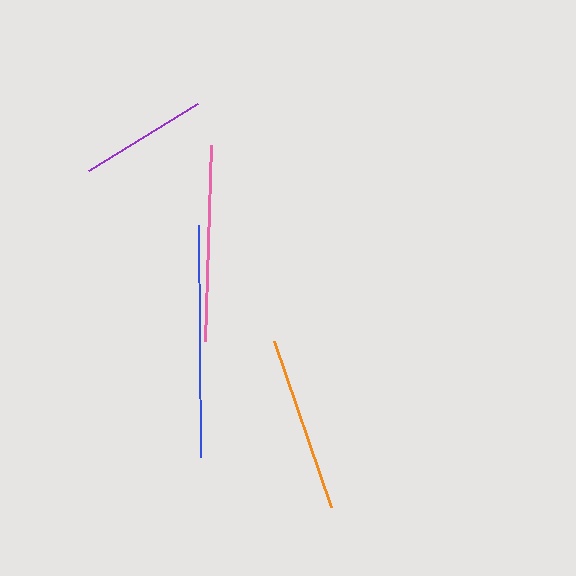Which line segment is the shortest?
The purple line is the shortest at approximately 127 pixels.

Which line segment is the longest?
The blue line is the longest at approximately 233 pixels.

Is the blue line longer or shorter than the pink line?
The blue line is longer than the pink line.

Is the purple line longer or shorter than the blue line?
The blue line is longer than the purple line.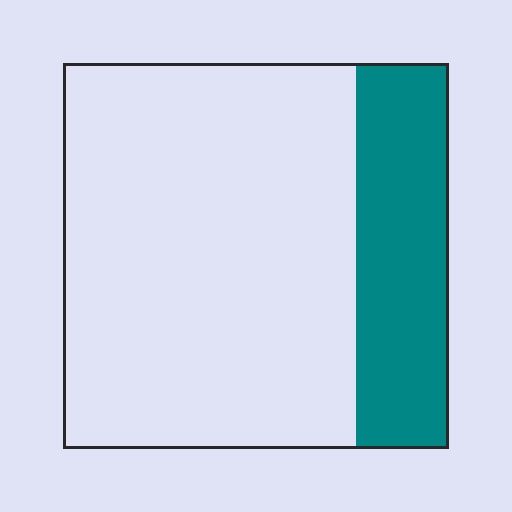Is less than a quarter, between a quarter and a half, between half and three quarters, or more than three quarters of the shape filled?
Less than a quarter.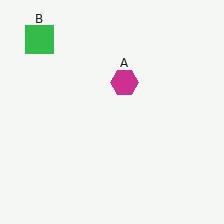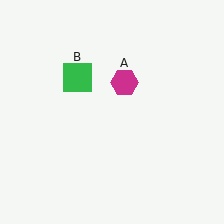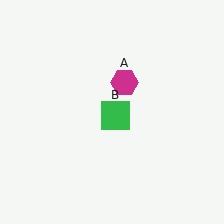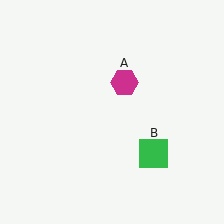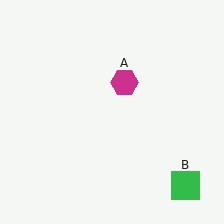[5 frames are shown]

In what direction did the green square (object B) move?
The green square (object B) moved down and to the right.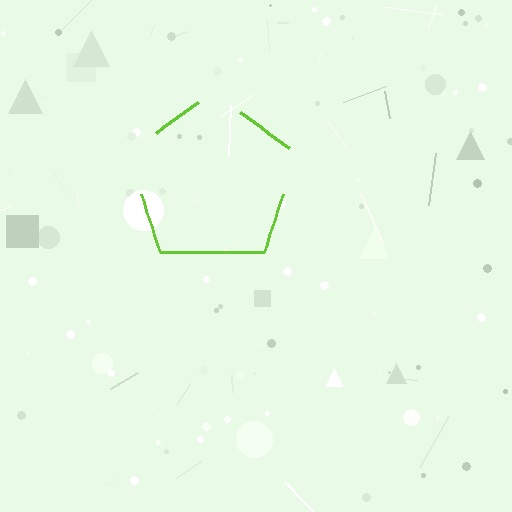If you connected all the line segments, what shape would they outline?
They would outline a pentagon.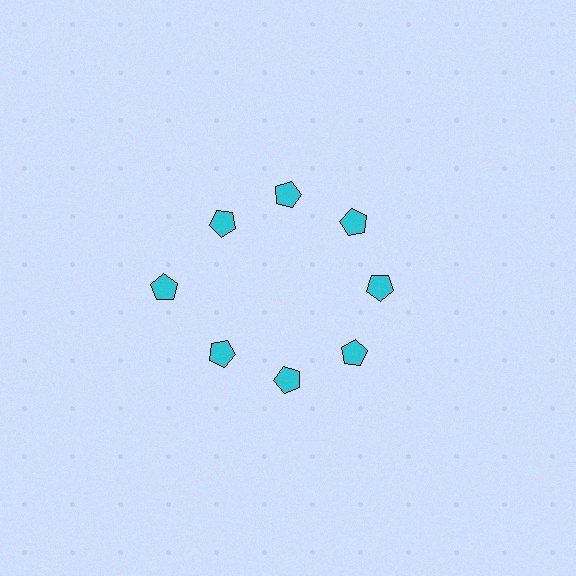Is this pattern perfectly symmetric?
No. The 8 cyan pentagons are arranged in a ring, but one element near the 9 o'clock position is pushed outward from the center, breaking the 8-fold rotational symmetry.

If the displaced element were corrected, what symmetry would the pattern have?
It would have 8-fold rotational symmetry — the pattern would map onto itself every 45 degrees.